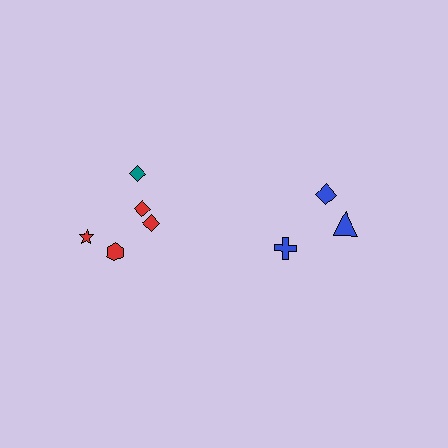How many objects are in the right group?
There are 3 objects.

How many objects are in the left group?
There are 5 objects.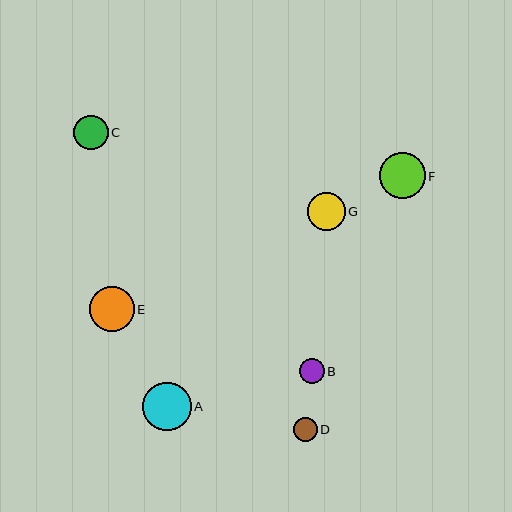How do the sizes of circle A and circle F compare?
Circle A and circle F are approximately the same size.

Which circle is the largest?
Circle A is the largest with a size of approximately 49 pixels.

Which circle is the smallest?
Circle D is the smallest with a size of approximately 24 pixels.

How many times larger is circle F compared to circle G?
Circle F is approximately 1.2 times the size of circle G.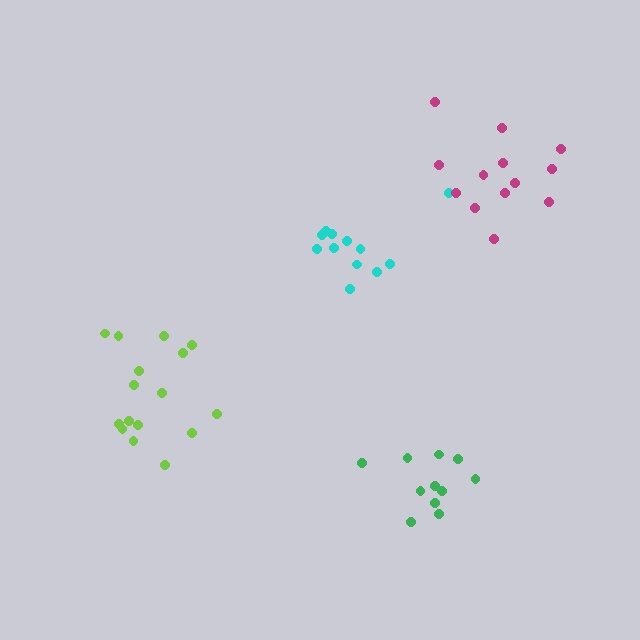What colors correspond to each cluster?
The clusters are colored: lime, green, cyan, magenta.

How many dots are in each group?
Group 1: 16 dots, Group 2: 11 dots, Group 3: 12 dots, Group 4: 13 dots (52 total).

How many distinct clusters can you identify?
There are 4 distinct clusters.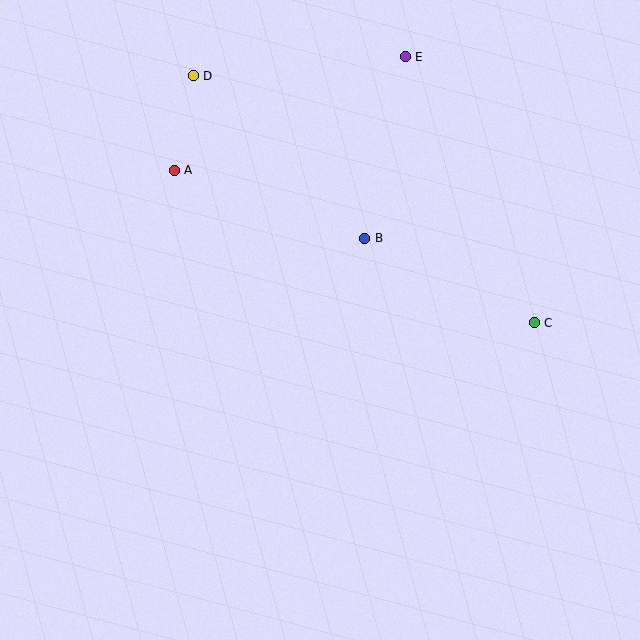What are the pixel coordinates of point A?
Point A is at (174, 170).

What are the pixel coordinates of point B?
Point B is at (365, 238).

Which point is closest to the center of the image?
Point B at (365, 238) is closest to the center.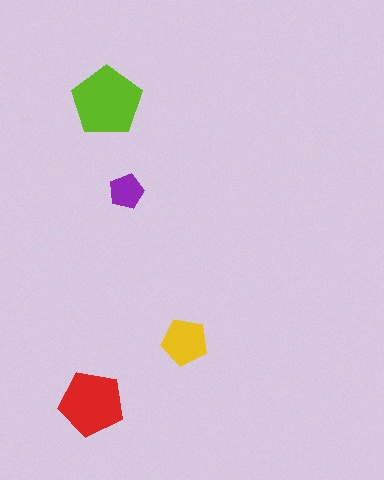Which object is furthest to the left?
The red pentagon is leftmost.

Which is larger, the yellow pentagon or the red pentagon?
The red one.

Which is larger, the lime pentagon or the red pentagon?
The lime one.